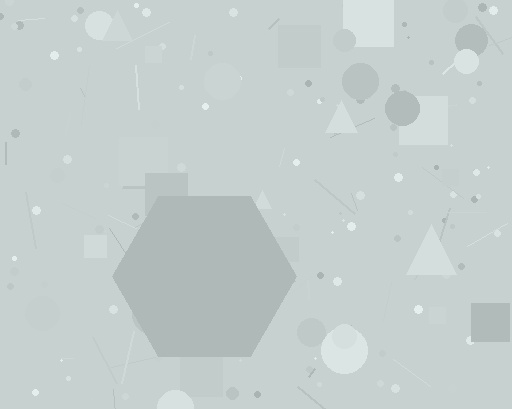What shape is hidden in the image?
A hexagon is hidden in the image.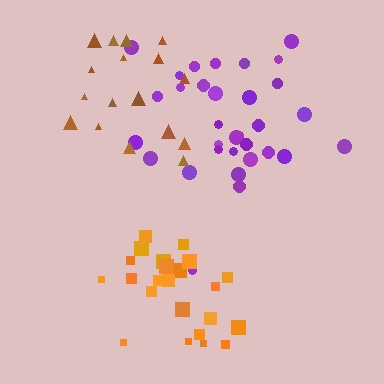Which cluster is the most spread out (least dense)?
Brown.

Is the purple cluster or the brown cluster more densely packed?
Purple.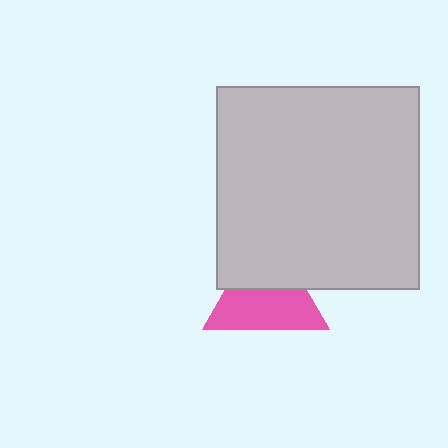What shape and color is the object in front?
The object in front is a light gray square.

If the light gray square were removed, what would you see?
You would see the complete pink triangle.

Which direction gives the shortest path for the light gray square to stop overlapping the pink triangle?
Moving up gives the shortest separation.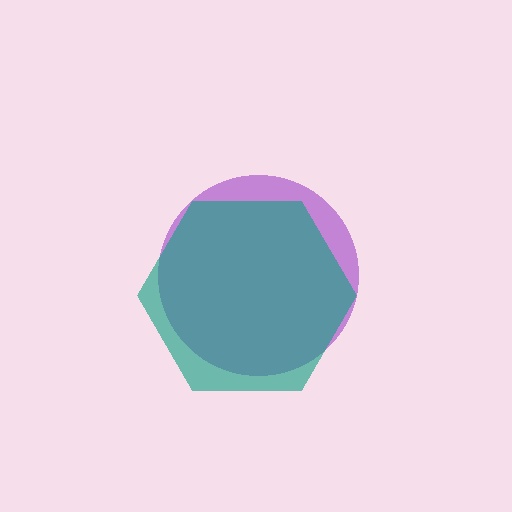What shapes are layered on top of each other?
The layered shapes are: a purple circle, a teal hexagon.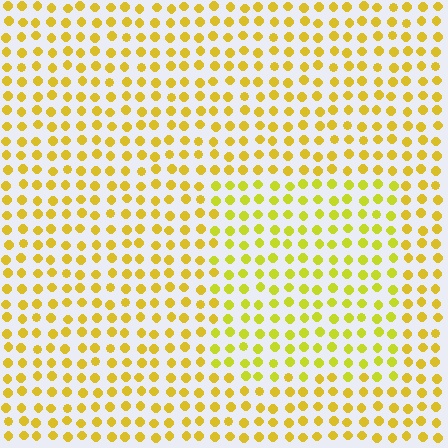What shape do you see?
I see a rectangle.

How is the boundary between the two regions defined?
The boundary is defined purely by a slight shift in hue (about 18 degrees). Spacing, size, and orientation are identical on both sides.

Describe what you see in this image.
The image is filled with small yellow elements in a uniform arrangement. A rectangle-shaped region is visible where the elements are tinted to a slightly different hue, forming a subtle color boundary.